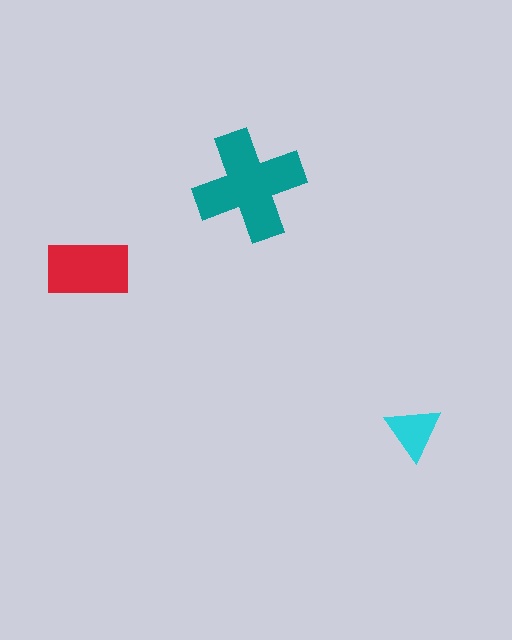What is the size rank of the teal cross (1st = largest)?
1st.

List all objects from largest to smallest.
The teal cross, the red rectangle, the cyan triangle.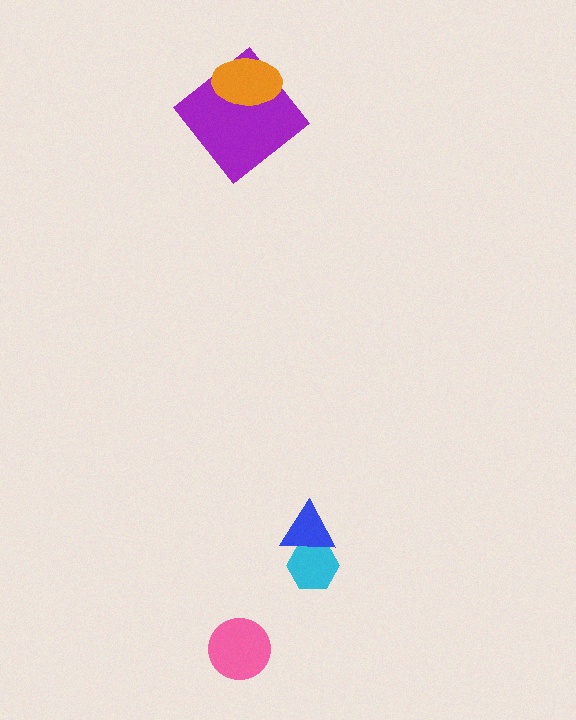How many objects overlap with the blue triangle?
1 object overlaps with the blue triangle.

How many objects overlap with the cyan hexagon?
1 object overlaps with the cyan hexagon.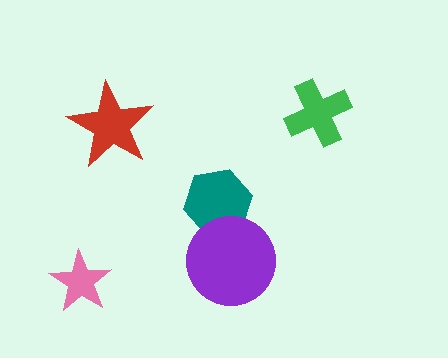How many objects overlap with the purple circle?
1 object overlaps with the purple circle.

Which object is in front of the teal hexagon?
The purple circle is in front of the teal hexagon.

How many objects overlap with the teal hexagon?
1 object overlaps with the teal hexagon.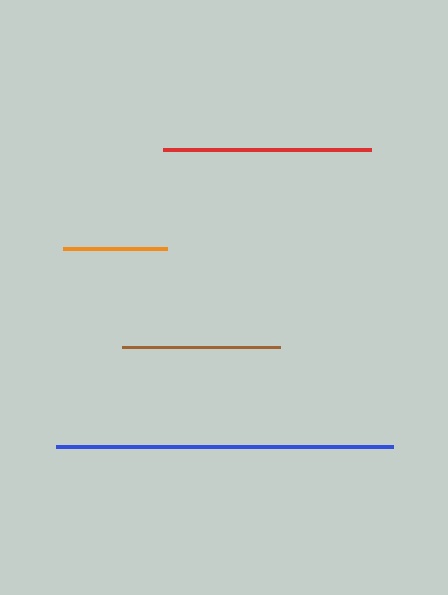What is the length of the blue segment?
The blue segment is approximately 336 pixels long.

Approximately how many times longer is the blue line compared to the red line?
The blue line is approximately 1.6 times the length of the red line.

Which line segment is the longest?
The blue line is the longest at approximately 336 pixels.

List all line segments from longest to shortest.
From longest to shortest: blue, red, brown, orange.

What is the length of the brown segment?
The brown segment is approximately 158 pixels long.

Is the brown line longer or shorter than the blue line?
The blue line is longer than the brown line.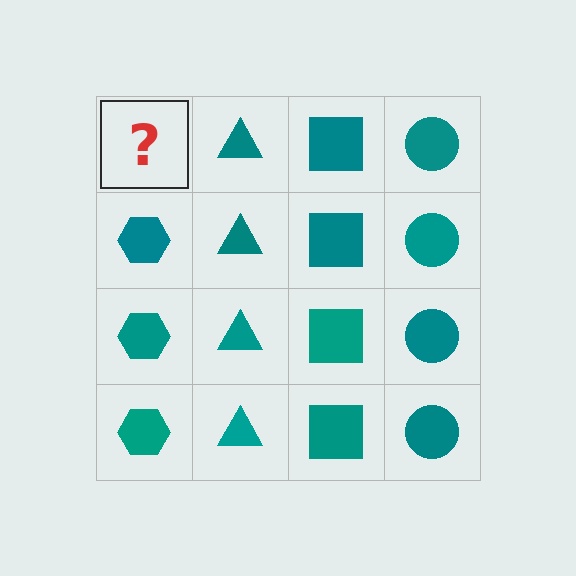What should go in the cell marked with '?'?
The missing cell should contain a teal hexagon.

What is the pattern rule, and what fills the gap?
The rule is that each column has a consistent shape. The gap should be filled with a teal hexagon.